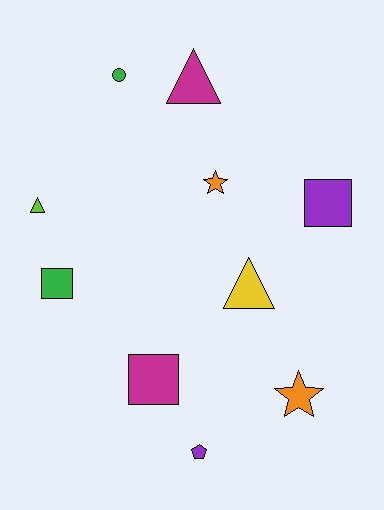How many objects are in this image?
There are 10 objects.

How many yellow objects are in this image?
There is 1 yellow object.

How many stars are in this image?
There are 2 stars.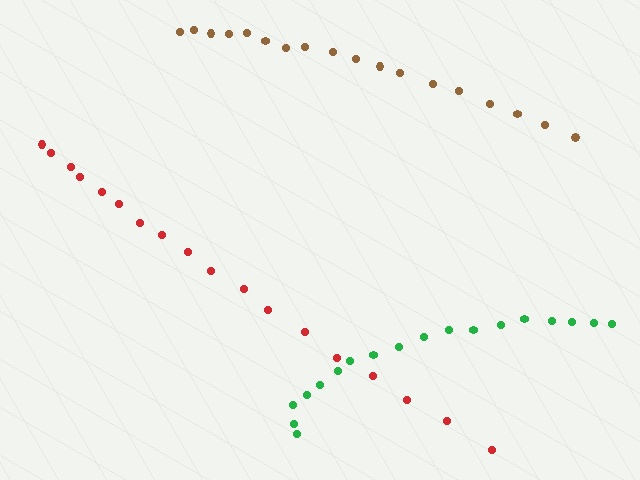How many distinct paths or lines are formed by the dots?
There are 3 distinct paths.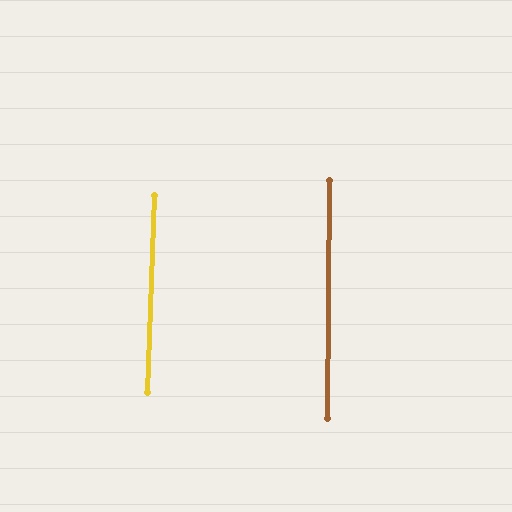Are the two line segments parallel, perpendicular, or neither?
Parallel — their directions differ by only 1.4°.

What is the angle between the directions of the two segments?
Approximately 1 degree.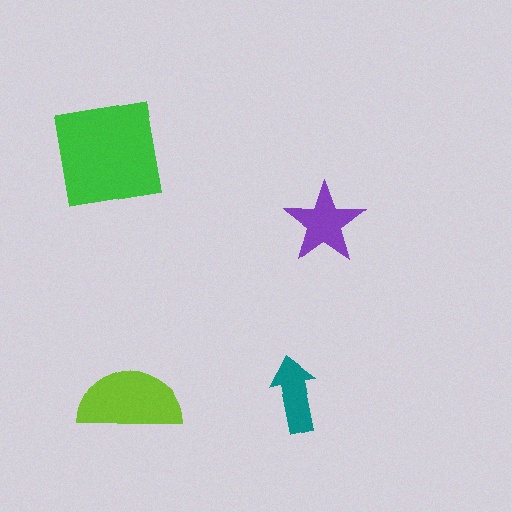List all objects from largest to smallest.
The green square, the lime semicircle, the purple star, the teal arrow.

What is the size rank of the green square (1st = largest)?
1st.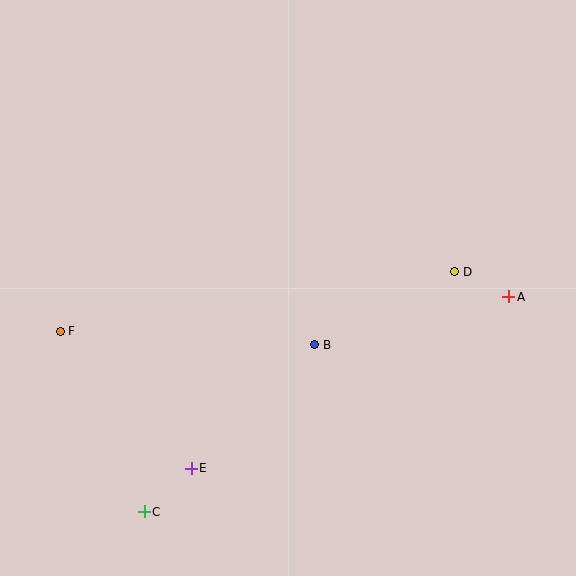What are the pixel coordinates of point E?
Point E is at (191, 468).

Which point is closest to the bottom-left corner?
Point C is closest to the bottom-left corner.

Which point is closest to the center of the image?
Point B at (315, 345) is closest to the center.